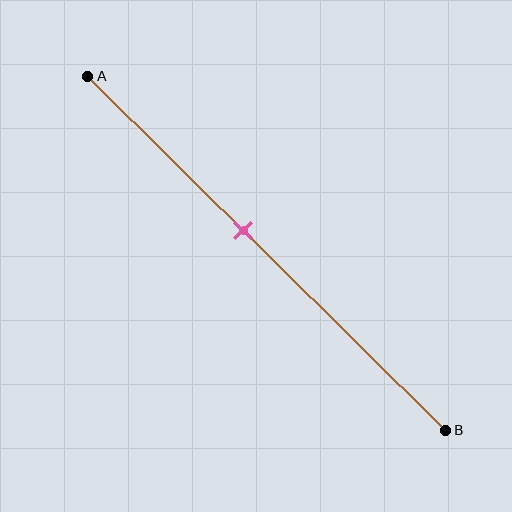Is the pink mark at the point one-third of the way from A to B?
No, the mark is at about 45% from A, not at the 33% one-third point.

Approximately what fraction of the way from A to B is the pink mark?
The pink mark is approximately 45% of the way from A to B.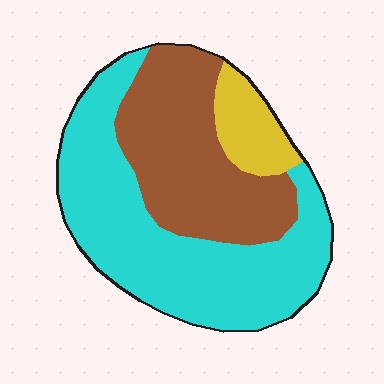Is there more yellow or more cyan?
Cyan.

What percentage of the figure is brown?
Brown covers about 35% of the figure.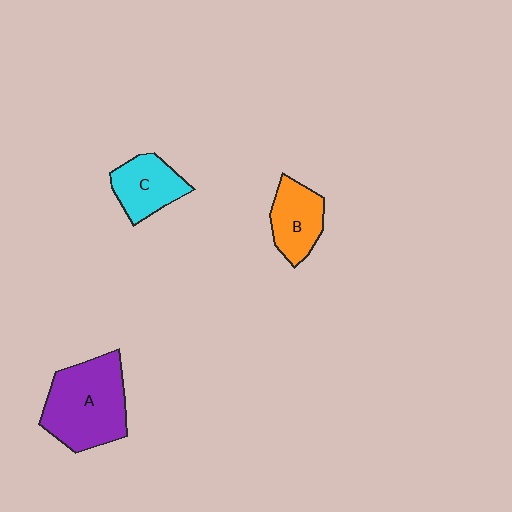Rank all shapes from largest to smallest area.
From largest to smallest: A (purple), C (cyan), B (orange).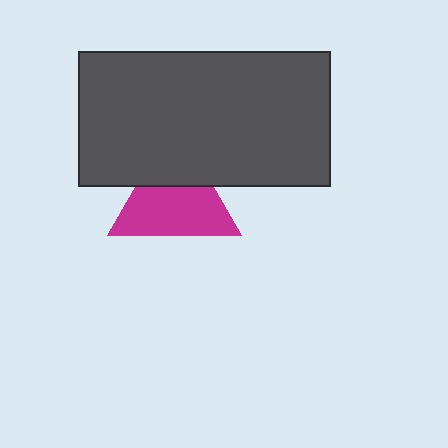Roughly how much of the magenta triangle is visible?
Most of it is visible (roughly 65%).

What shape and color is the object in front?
The object in front is a dark gray rectangle.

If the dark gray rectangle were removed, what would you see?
You would see the complete magenta triangle.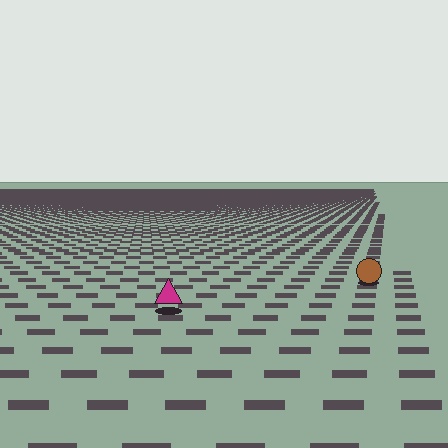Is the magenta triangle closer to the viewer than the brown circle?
Yes. The magenta triangle is closer — you can tell from the texture gradient: the ground texture is coarser near it.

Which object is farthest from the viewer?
The brown circle is farthest from the viewer. It appears smaller and the ground texture around it is denser.